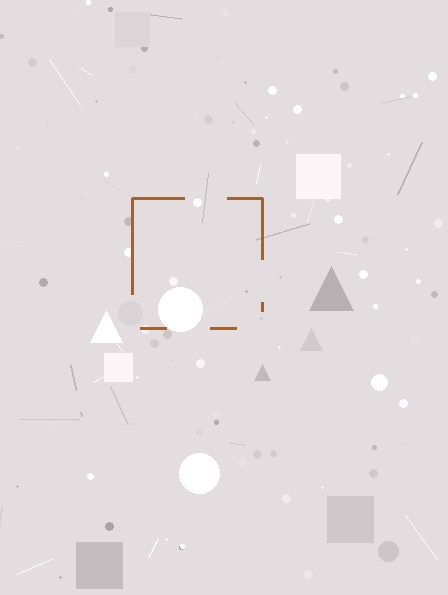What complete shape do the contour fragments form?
The contour fragments form a square.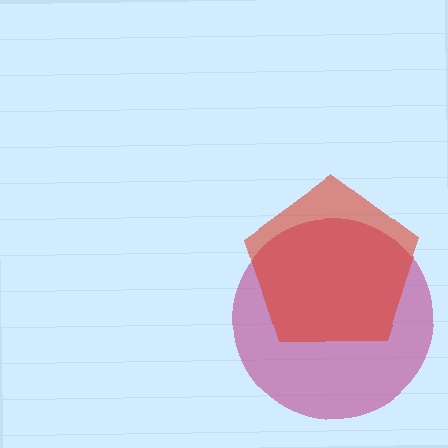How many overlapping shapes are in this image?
There are 2 overlapping shapes in the image.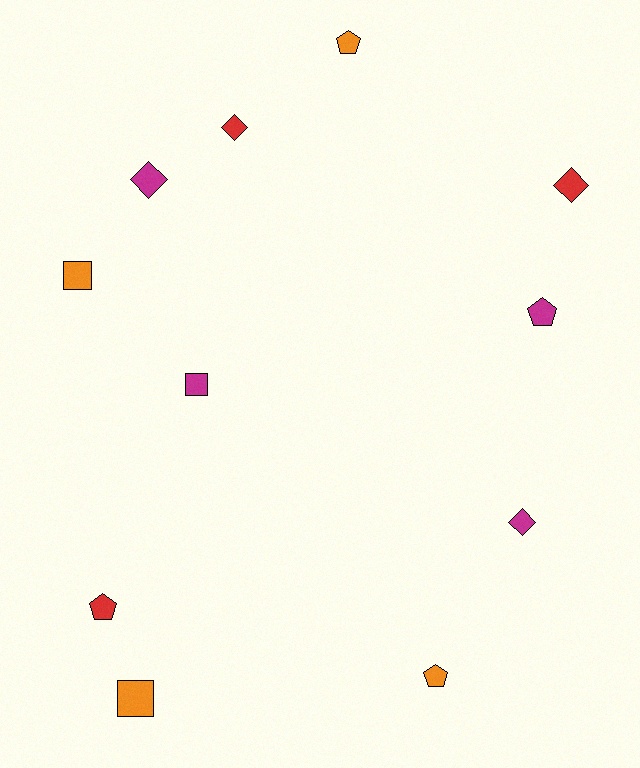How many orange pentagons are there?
There are 2 orange pentagons.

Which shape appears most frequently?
Pentagon, with 4 objects.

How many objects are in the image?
There are 11 objects.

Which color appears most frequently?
Magenta, with 4 objects.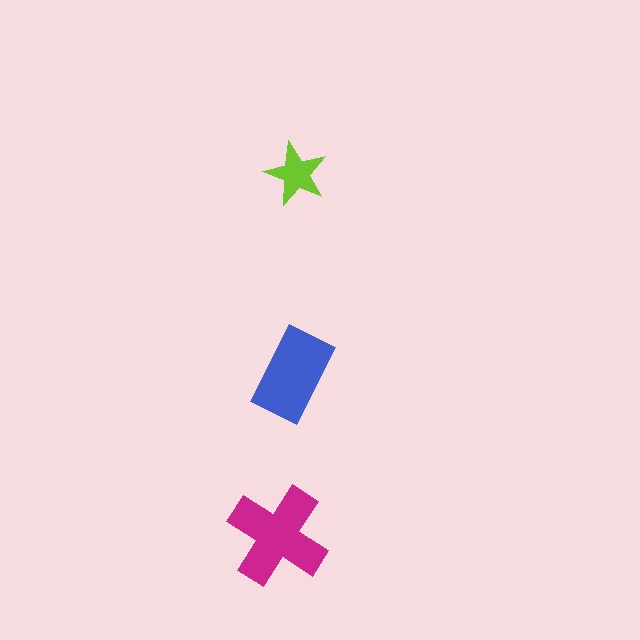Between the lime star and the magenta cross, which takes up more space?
The magenta cross.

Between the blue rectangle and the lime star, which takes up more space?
The blue rectangle.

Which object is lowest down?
The magenta cross is bottommost.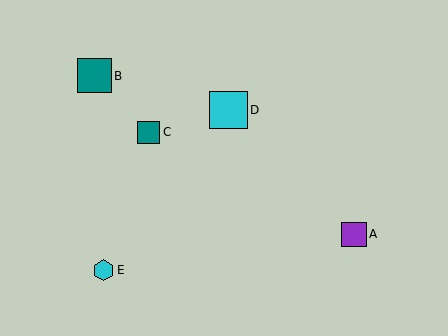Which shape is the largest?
The cyan square (labeled D) is the largest.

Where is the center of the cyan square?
The center of the cyan square is at (228, 110).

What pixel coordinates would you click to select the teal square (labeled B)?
Click at (94, 76) to select the teal square B.